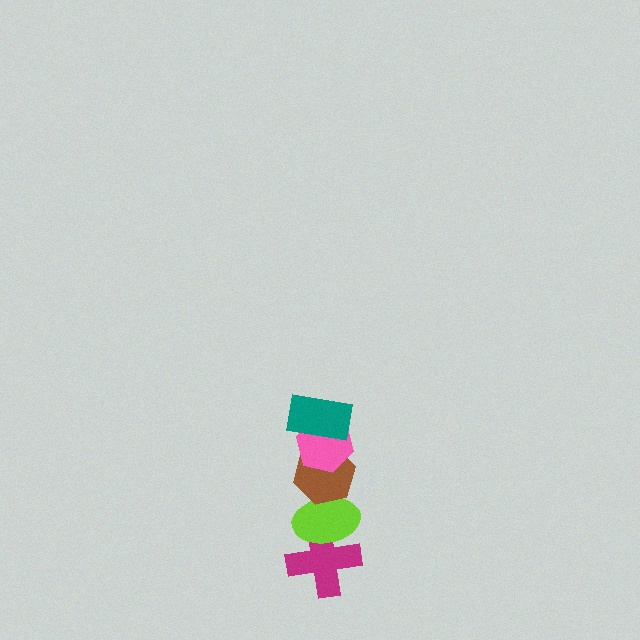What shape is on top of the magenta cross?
The lime ellipse is on top of the magenta cross.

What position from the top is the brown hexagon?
The brown hexagon is 3rd from the top.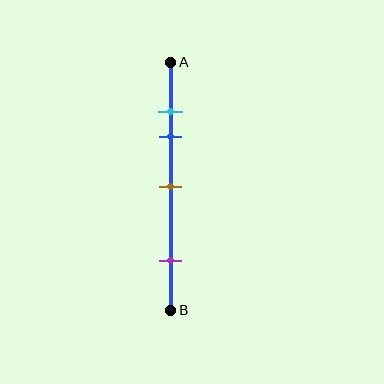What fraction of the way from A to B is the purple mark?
The purple mark is approximately 80% (0.8) of the way from A to B.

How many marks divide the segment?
There are 4 marks dividing the segment.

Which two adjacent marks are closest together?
The cyan and blue marks are the closest adjacent pair.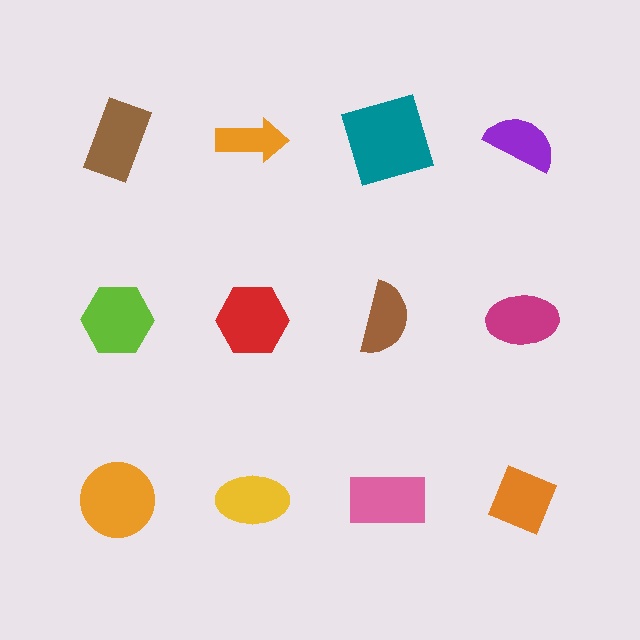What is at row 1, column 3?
A teal square.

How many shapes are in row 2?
4 shapes.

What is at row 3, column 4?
An orange diamond.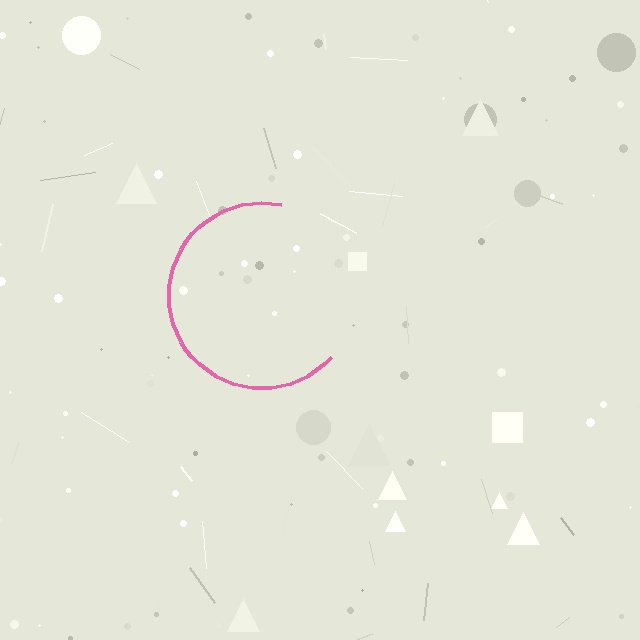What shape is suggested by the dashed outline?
The dashed outline suggests a circle.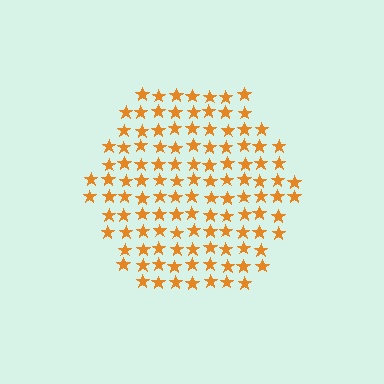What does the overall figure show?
The overall figure shows a hexagon.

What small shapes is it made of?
It is made of small stars.